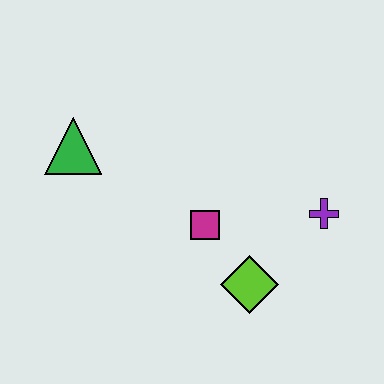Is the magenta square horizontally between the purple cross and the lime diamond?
No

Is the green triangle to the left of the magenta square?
Yes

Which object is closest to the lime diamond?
The magenta square is closest to the lime diamond.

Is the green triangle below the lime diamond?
No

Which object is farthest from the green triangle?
The purple cross is farthest from the green triangle.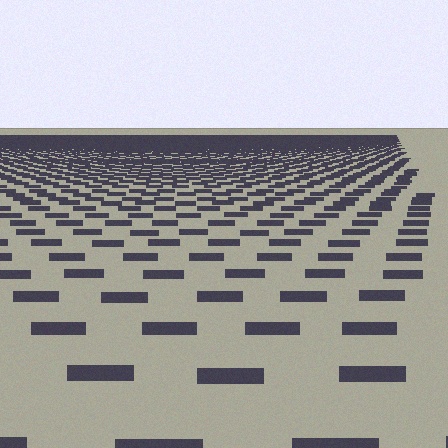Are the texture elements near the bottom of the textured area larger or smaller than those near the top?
Larger. Near the bottom, elements are closer to the viewer and appear at a bigger on-screen size.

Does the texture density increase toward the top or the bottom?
Density increases toward the top.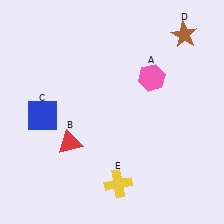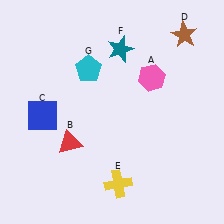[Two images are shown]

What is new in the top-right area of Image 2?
A teal star (F) was added in the top-right area of Image 2.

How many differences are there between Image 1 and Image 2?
There are 2 differences between the two images.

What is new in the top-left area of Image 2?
A cyan pentagon (G) was added in the top-left area of Image 2.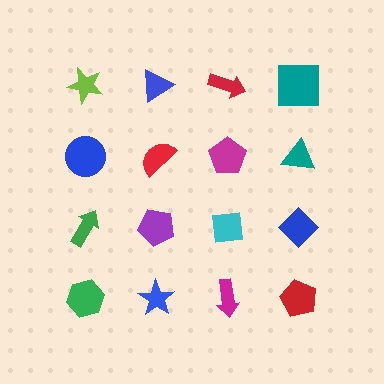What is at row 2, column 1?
A blue circle.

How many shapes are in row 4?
4 shapes.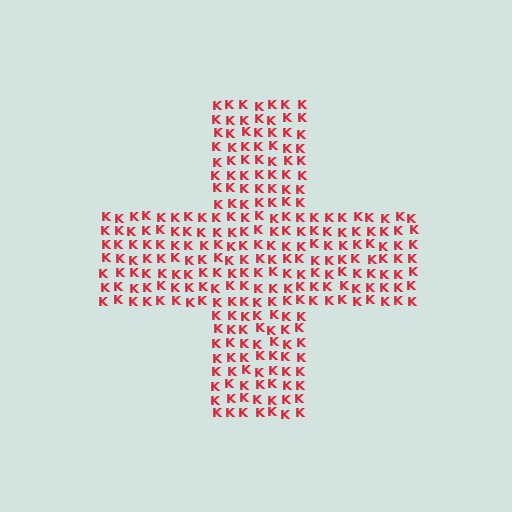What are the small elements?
The small elements are letter K's.